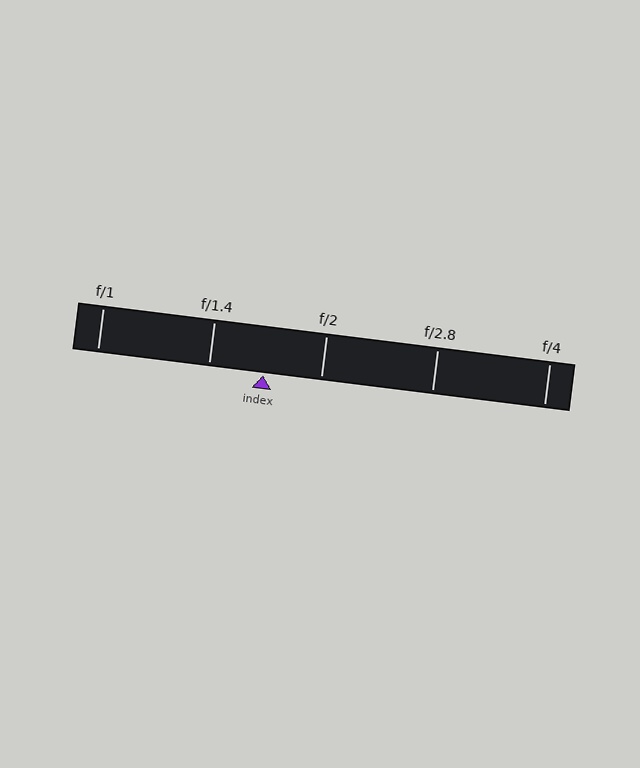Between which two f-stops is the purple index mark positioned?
The index mark is between f/1.4 and f/2.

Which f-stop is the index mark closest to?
The index mark is closest to f/1.4.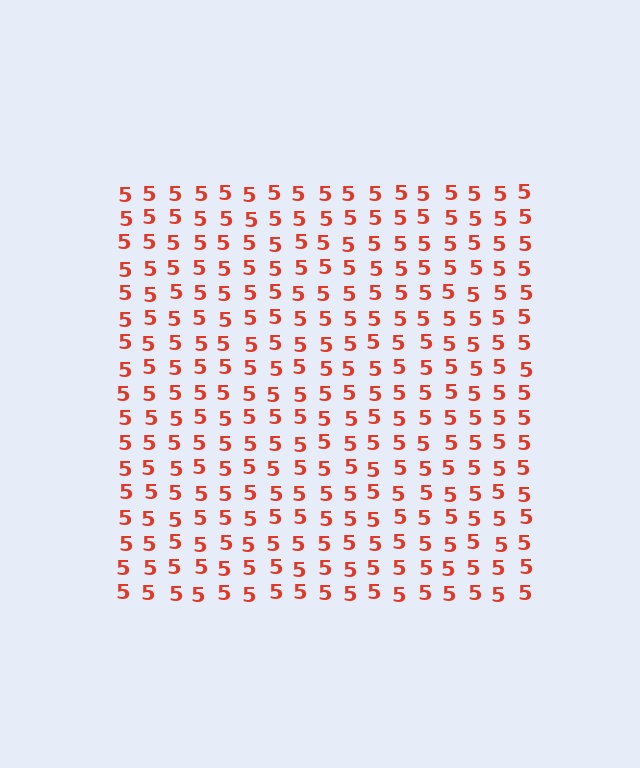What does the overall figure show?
The overall figure shows a square.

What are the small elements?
The small elements are digit 5's.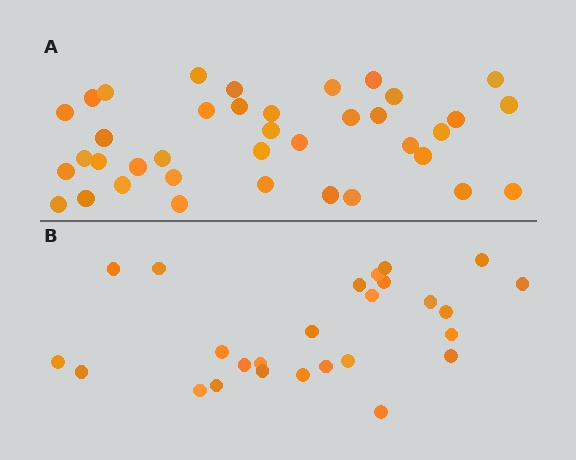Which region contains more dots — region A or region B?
Region A (the top region) has more dots.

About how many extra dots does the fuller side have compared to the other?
Region A has roughly 12 or so more dots than region B.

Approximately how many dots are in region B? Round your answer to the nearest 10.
About 30 dots. (The exact count is 26, which rounds to 30.)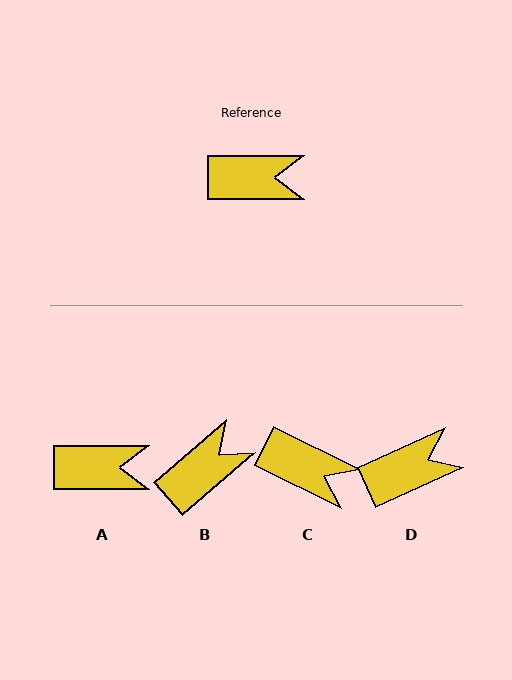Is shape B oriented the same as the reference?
No, it is off by about 41 degrees.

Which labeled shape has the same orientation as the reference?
A.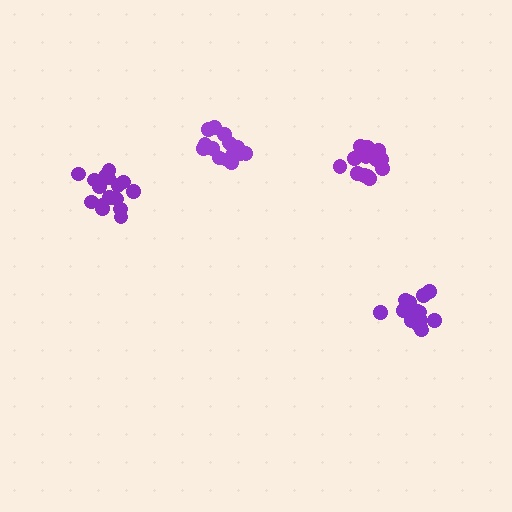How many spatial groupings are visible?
There are 4 spatial groupings.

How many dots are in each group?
Group 1: 16 dots, Group 2: 13 dots, Group 3: 15 dots, Group 4: 16 dots (60 total).